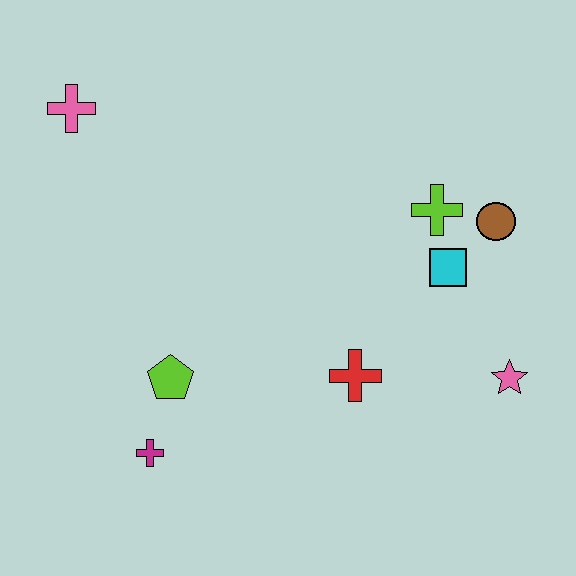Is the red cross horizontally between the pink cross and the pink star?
Yes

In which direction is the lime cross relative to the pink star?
The lime cross is above the pink star.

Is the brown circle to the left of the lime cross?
No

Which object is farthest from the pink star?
The pink cross is farthest from the pink star.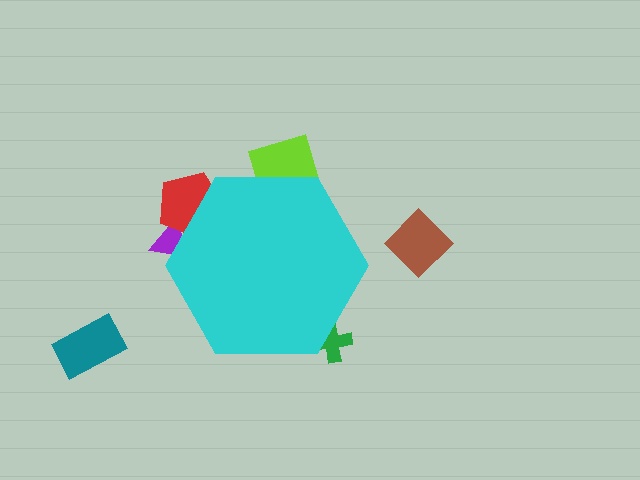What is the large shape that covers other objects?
A cyan hexagon.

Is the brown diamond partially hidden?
No, the brown diamond is fully visible.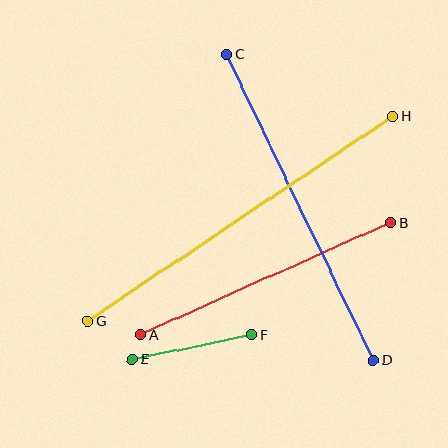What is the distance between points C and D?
The distance is approximately 339 pixels.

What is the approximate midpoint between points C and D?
The midpoint is at approximately (300, 207) pixels.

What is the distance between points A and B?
The distance is approximately 274 pixels.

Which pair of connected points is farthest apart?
Points G and H are farthest apart.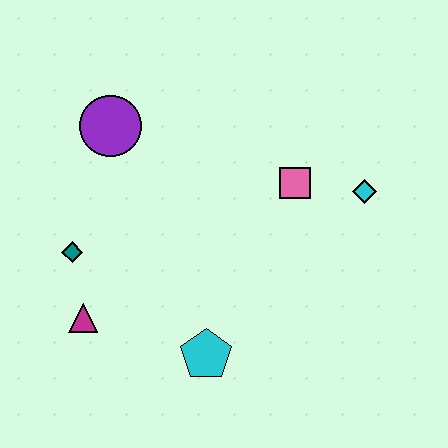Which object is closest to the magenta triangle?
The teal diamond is closest to the magenta triangle.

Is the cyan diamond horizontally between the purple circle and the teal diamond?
No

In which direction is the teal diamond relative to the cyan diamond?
The teal diamond is to the left of the cyan diamond.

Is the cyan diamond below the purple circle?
Yes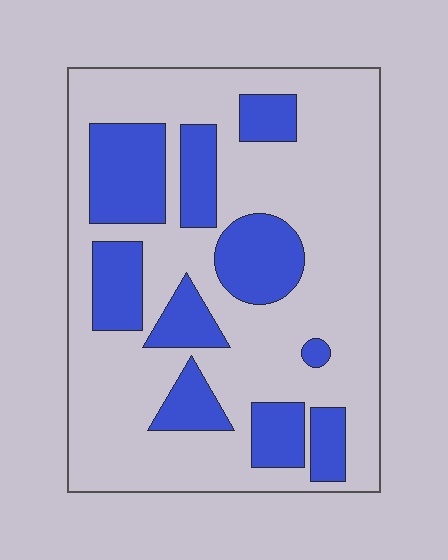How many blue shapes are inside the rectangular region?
10.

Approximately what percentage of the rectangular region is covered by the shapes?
Approximately 30%.